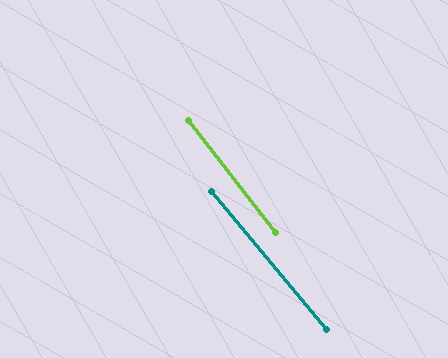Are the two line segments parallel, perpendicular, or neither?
Parallel — their directions differ by only 1.9°.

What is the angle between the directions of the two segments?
Approximately 2 degrees.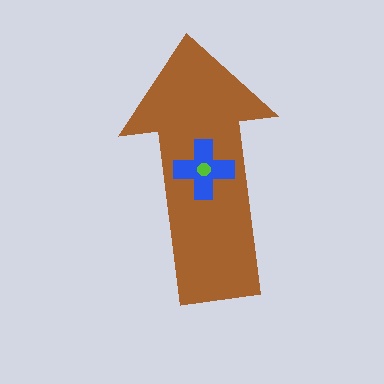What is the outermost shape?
The brown arrow.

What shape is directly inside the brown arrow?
The blue cross.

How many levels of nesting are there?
3.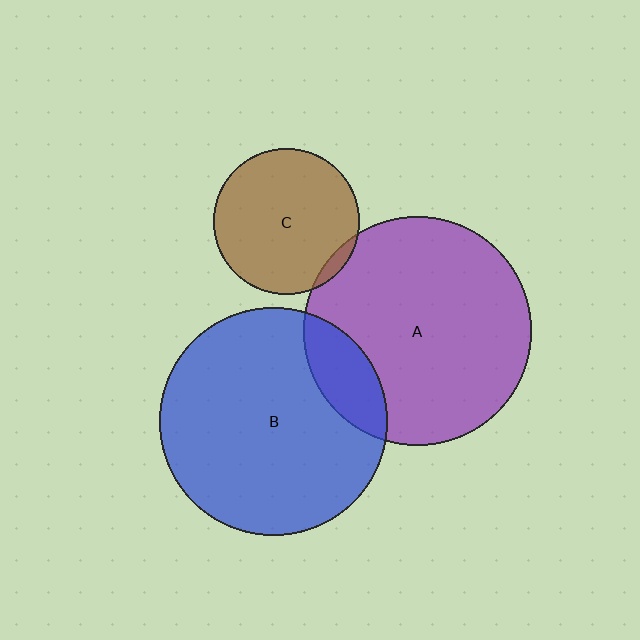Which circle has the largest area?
Circle A (purple).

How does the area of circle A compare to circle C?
Approximately 2.5 times.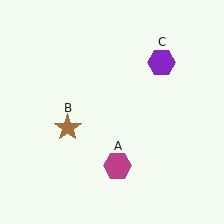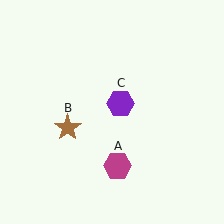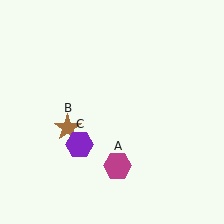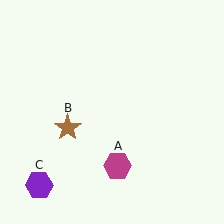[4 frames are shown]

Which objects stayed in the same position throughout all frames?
Magenta hexagon (object A) and brown star (object B) remained stationary.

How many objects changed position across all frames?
1 object changed position: purple hexagon (object C).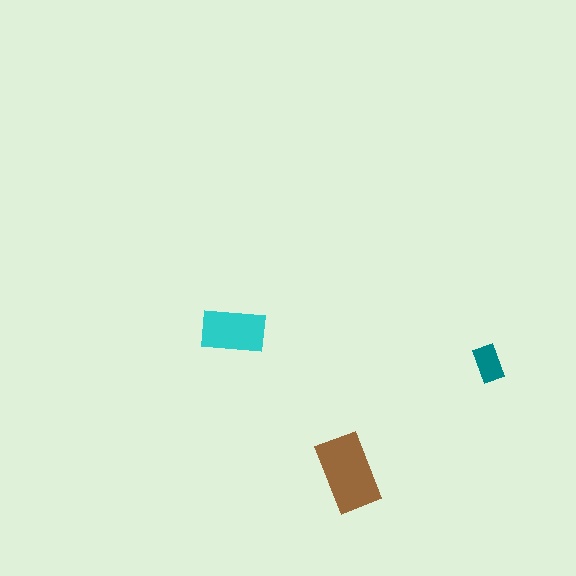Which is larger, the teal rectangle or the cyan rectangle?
The cyan one.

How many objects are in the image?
There are 3 objects in the image.